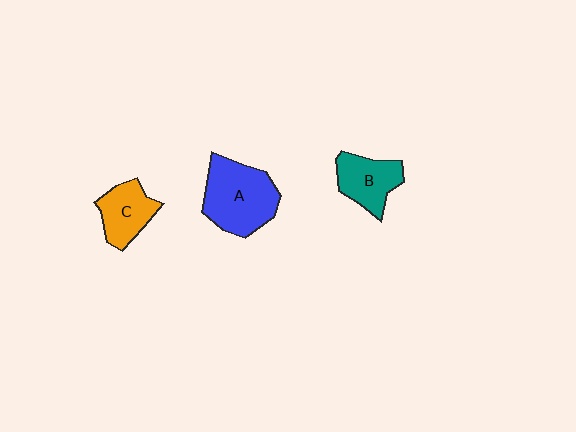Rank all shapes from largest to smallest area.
From largest to smallest: A (blue), B (teal), C (orange).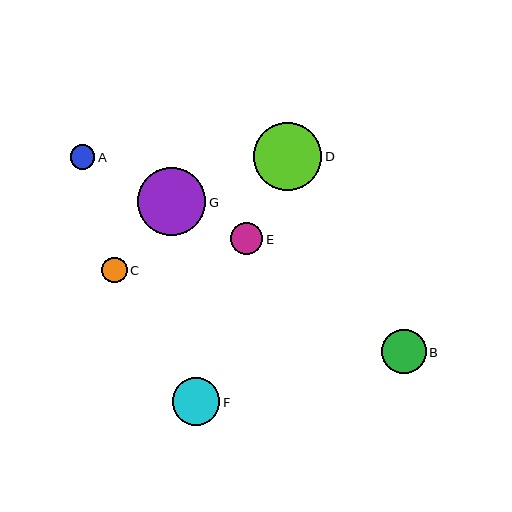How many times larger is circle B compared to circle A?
Circle B is approximately 1.8 times the size of circle A.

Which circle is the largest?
Circle D is the largest with a size of approximately 68 pixels.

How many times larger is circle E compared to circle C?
Circle E is approximately 1.3 times the size of circle C.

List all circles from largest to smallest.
From largest to smallest: D, G, F, B, E, C, A.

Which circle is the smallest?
Circle A is the smallest with a size of approximately 25 pixels.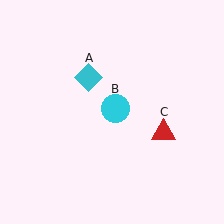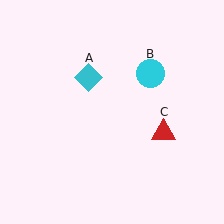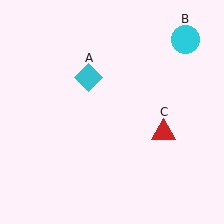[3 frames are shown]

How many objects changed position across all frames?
1 object changed position: cyan circle (object B).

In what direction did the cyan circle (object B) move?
The cyan circle (object B) moved up and to the right.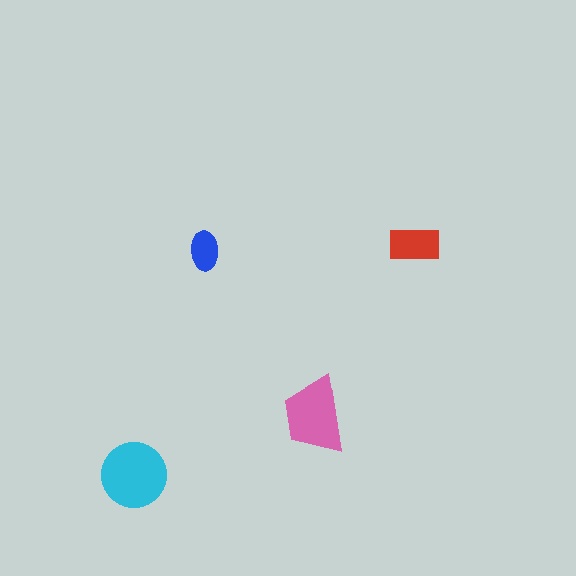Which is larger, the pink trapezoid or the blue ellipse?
The pink trapezoid.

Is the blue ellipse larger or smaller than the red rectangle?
Smaller.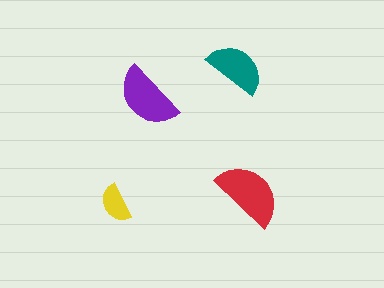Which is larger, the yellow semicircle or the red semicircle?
The red one.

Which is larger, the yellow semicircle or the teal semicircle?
The teal one.